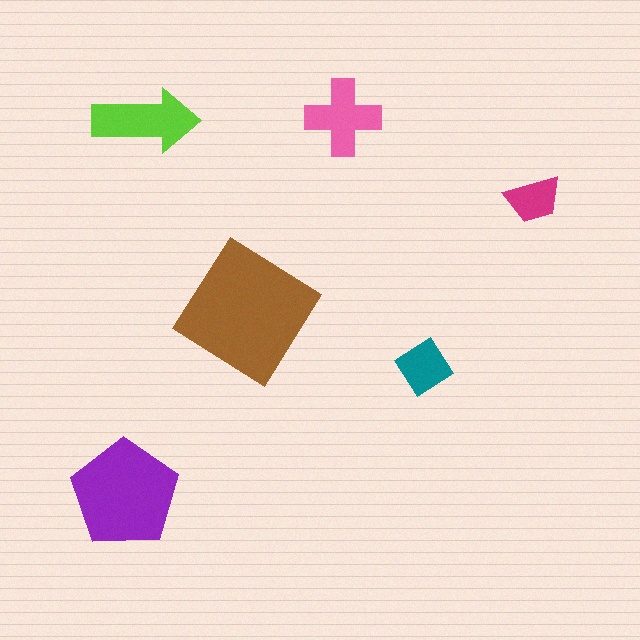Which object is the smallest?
The magenta trapezoid.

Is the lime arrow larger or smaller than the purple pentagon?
Smaller.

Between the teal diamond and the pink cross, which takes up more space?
The pink cross.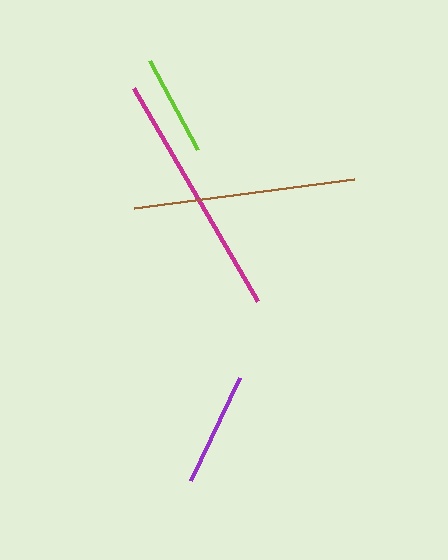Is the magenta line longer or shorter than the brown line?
The magenta line is longer than the brown line.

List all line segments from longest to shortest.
From longest to shortest: magenta, brown, purple, lime.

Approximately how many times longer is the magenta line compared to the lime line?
The magenta line is approximately 2.4 times the length of the lime line.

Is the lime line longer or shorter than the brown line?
The brown line is longer than the lime line.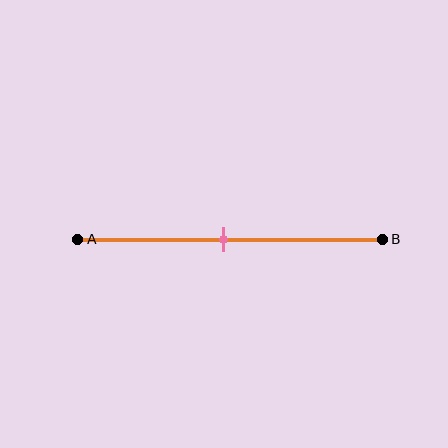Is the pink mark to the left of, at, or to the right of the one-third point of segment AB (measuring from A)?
The pink mark is to the right of the one-third point of segment AB.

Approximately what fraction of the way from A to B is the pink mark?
The pink mark is approximately 50% of the way from A to B.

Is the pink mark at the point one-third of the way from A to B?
No, the mark is at about 50% from A, not at the 33% one-third point.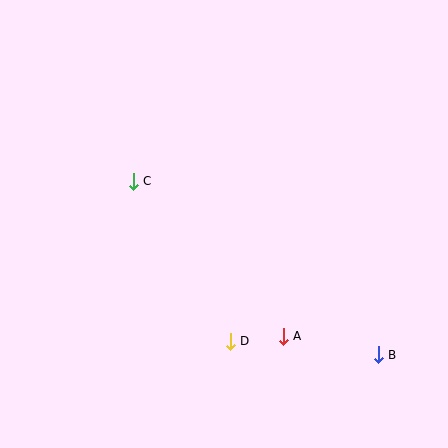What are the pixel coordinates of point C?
Point C is at (133, 181).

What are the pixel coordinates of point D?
Point D is at (230, 341).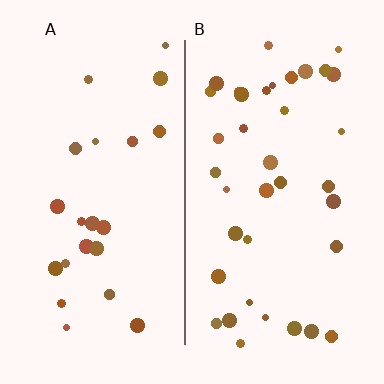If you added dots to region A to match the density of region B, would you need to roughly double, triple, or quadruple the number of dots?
Approximately double.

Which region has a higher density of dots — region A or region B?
B (the right).